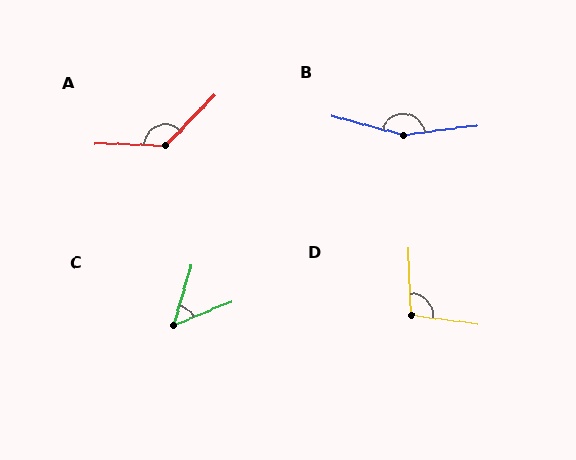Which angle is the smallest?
C, at approximately 51 degrees.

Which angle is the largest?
B, at approximately 157 degrees.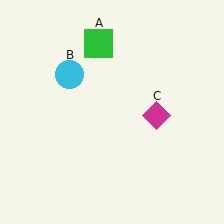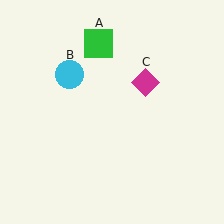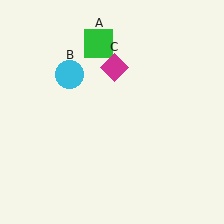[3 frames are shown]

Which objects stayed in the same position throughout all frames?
Green square (object A) and cyan circle (object B) remained stationary.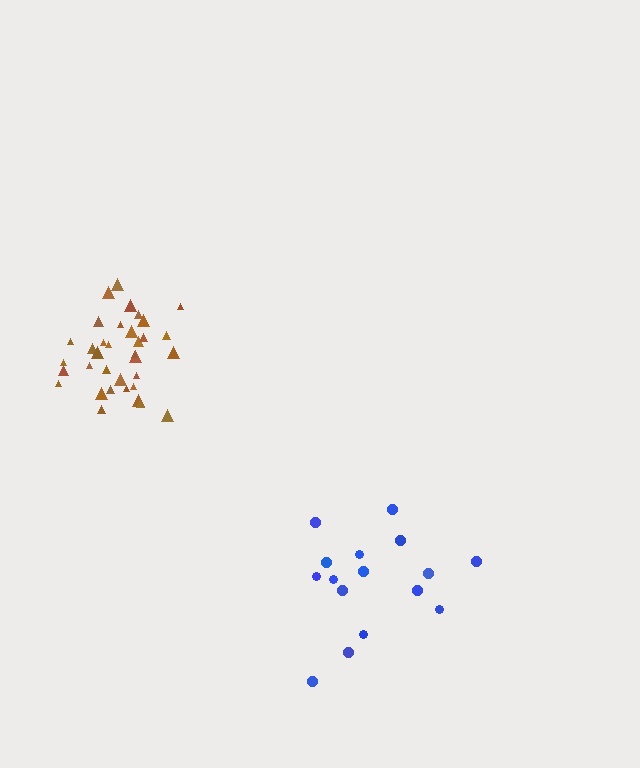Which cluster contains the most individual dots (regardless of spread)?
Brown (35).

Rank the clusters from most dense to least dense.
brown, blue.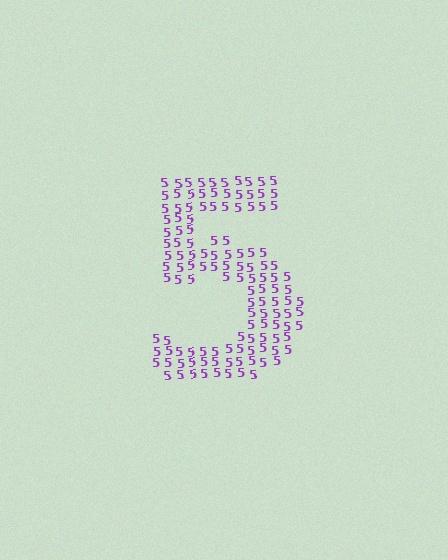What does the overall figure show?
The overall figure shows the digit 5.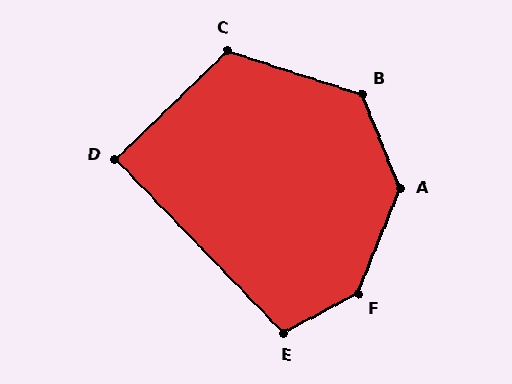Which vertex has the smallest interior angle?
D, at approximately 90 degrees.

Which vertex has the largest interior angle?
F, at approximately 140 degrees.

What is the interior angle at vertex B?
Approximately 130 degrees (obtuse).